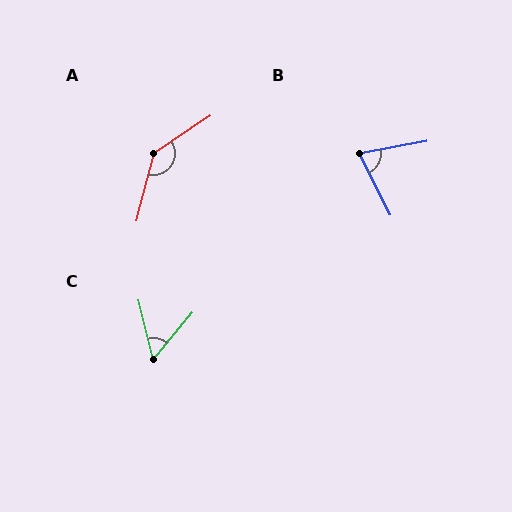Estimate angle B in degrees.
Approximately 74 degrees.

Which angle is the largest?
A, at approximately 139 degrees.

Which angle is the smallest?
C, at approximately 54 degrees.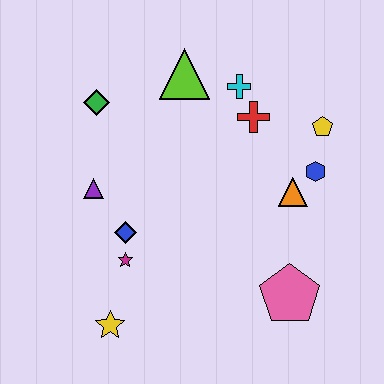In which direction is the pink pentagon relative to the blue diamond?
The pink pentagon is to the right of the blue diamond.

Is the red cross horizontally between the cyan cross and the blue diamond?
No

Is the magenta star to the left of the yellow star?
No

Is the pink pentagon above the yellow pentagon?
No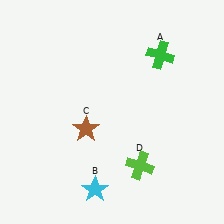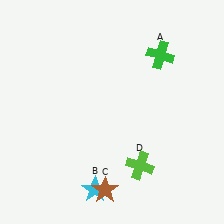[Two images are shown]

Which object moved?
The brown star (C) moved down.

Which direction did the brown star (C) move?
The brown star (C) moved down.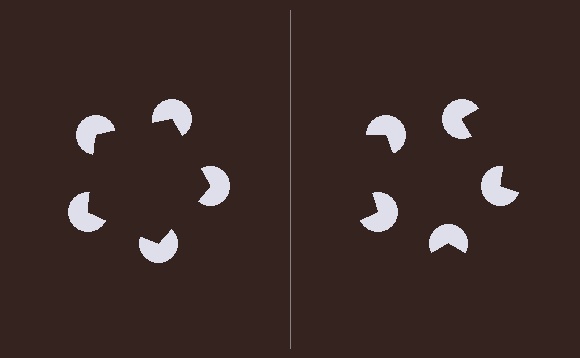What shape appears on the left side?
An illusory pentagon.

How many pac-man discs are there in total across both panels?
10 — 5 on each side.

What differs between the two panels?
The pac-man discs are positioned identically on both sides; only the wedge orientations differ. On the left they align to a pentagon; on the right they are misaligned.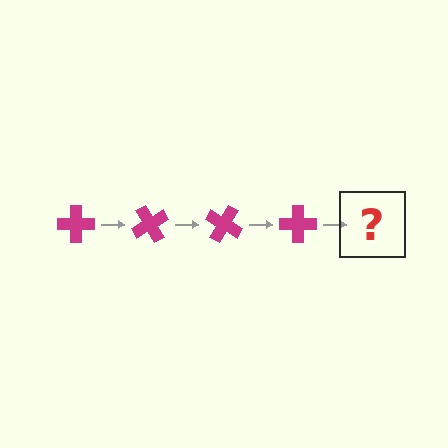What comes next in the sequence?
The next element should be a magenta cross rotated 240 degrees.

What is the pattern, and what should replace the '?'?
The pattern is that the cross rotates 60 degrees each step. The '?' should be a magenta cross rotated 240 degrees.